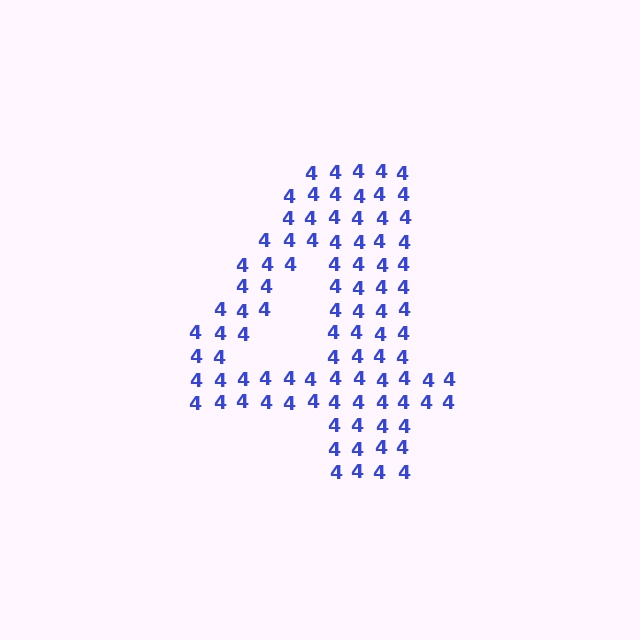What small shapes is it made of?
It is made of small digit 4's.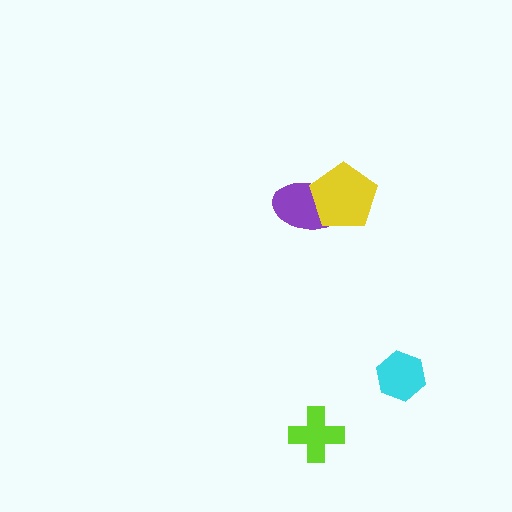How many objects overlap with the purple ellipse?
1 object overlaps with the purple ellipse.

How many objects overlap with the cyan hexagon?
0 objects overlap with the cyan hexagon.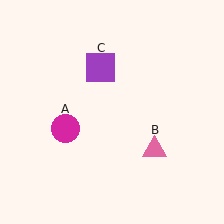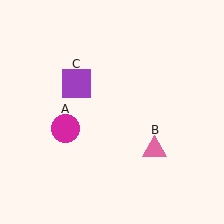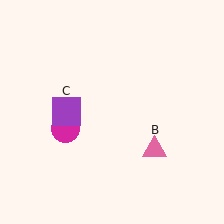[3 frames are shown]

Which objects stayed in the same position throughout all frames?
Magenta circle (object A) and pink triangle (object B) remained stationary.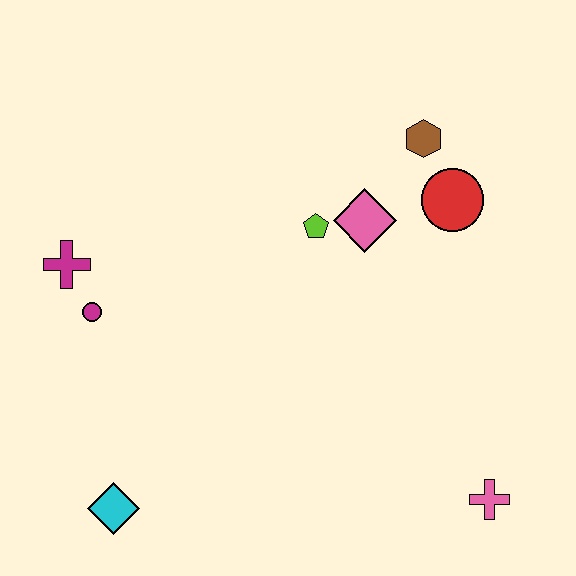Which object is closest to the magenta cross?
The magenta circle is closest to the magenta cross.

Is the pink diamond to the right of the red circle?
No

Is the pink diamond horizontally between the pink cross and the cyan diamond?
Yes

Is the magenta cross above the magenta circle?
Yes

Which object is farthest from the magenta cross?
The pink cross is farthest from the magenta cross.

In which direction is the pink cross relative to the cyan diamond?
The pink cross is to the right of the cyan diamond.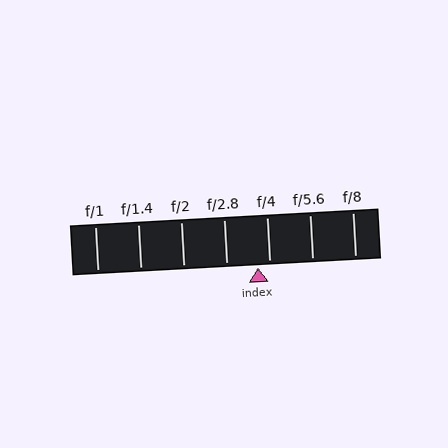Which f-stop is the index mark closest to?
The index mark is closest to f/4.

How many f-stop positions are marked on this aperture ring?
There are 7 f-stop positions marked.